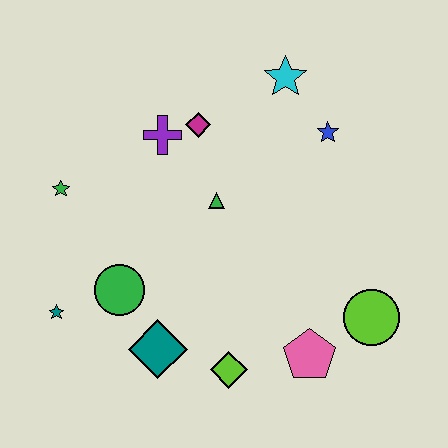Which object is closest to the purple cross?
The magenta diamond is closest to the purple cross.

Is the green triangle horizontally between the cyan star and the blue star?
No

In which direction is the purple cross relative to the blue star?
The purple cross is to the left of the blue star.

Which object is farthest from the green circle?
The cyan star is farthest from the green circle.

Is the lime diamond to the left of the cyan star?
Yes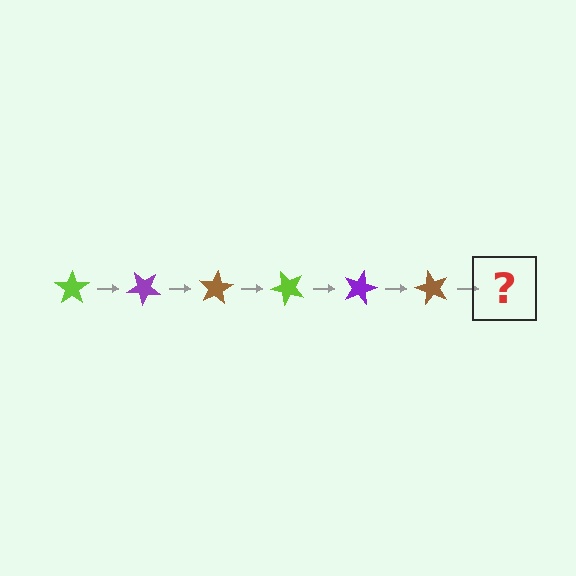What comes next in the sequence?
The next element should be a lime star, rotated 240 degrees from the start.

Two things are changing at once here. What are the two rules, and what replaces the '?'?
The two rules are that it rotates 40 degrees each step and the color cycles through lime, purple, and brown. The '?' should be a lime star, rotated 240 degrees from the start.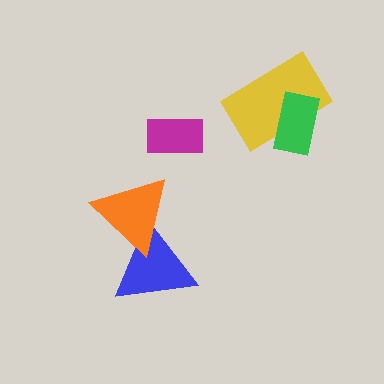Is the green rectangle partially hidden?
No, no other shape covers it.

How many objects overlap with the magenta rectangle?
0 objects overlap with the magenta rectangle.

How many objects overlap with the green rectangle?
1 object overlaps with the green rectangle.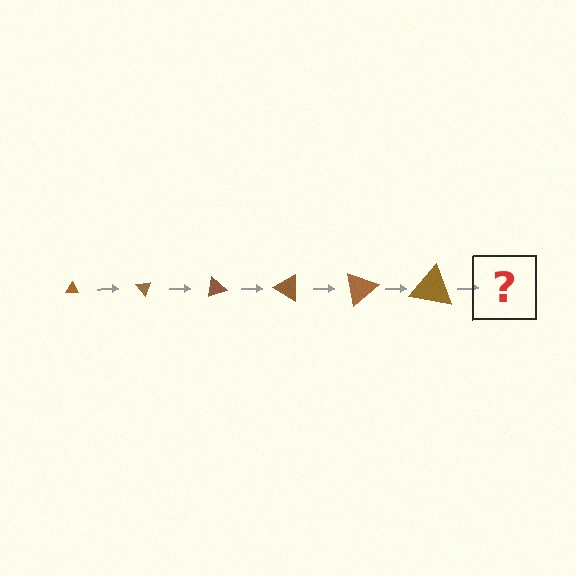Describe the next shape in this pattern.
It should be a triangle, larger than the previous one and rotated 300 degrees from the start.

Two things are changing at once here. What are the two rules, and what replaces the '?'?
The two rules are that the triangle grows larger each step and it rotates 50 degrees each step. The '?' should be a triangle, larger than the previous one and rotated 300 degrees from the start.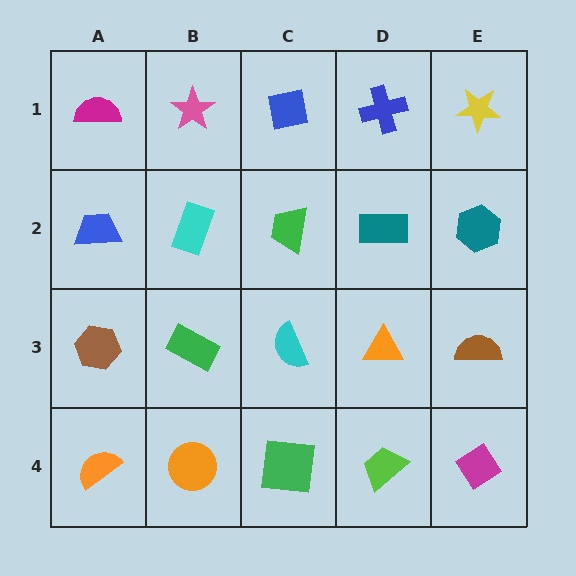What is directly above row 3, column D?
A teal rectangle.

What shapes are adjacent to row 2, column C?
A blue square (row 1, column C), a cyan semicircle (row 3, column C), a cyan rectangle (row 2, column B), a teal rectangle (row 2, column D).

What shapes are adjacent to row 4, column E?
A brown semicircle (row 3, column E), a lime trapezoid (row 4, column D).